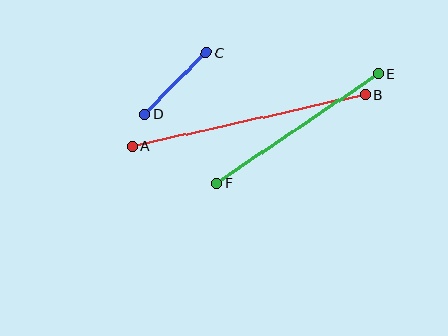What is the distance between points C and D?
The distance is approximately 87 pixels.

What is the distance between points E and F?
The distance is approximately 196 pixels.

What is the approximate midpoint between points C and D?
The midpoint is at approximately (175, 83) pixels.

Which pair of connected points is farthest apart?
Points A and B are farthest apart.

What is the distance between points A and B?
The distance is approximately 238 pixels.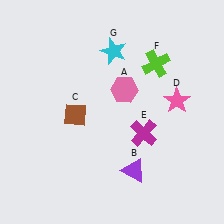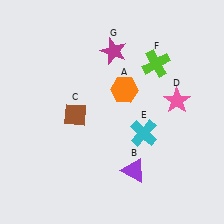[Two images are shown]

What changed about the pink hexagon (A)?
In Image 1, A is pink. In Image 2, it changed to orange.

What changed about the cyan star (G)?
In Image 1, G is cyan. In Image 2, it changed to magenta.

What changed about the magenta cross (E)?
In Image 1, E is magenta. In Image 2, it changed to cyan.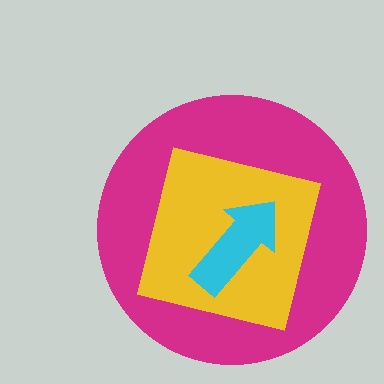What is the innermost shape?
The cyan arrow.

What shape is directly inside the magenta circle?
The yellow square.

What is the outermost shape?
The magenta circle.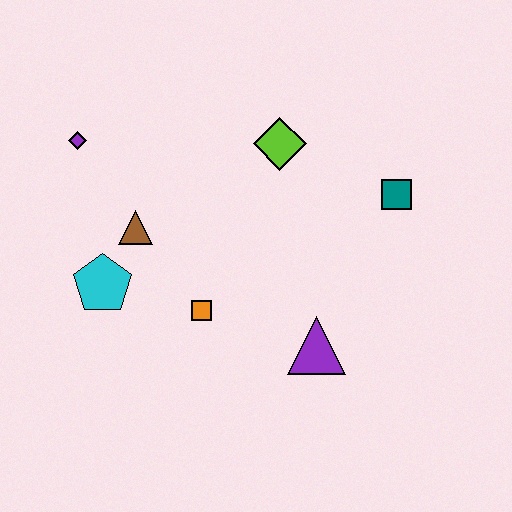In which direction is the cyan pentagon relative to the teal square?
The cyan pentagon is to the left of the teal square.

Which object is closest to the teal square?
The lime diamond is closest to the teal square.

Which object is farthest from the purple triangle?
The purple diamond is farthest from the purple triangle.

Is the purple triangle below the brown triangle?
Yes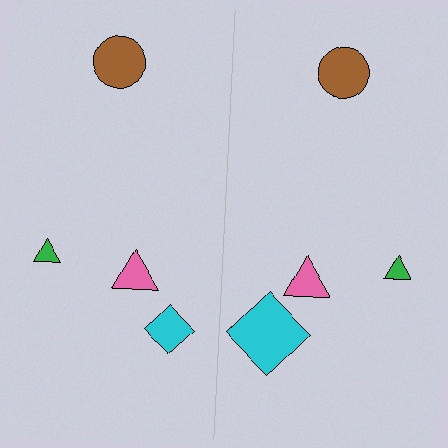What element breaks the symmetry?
The cyan diamond on the right side has a different size than its mirror counterpart.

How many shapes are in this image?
There are 8 shapes in this image.